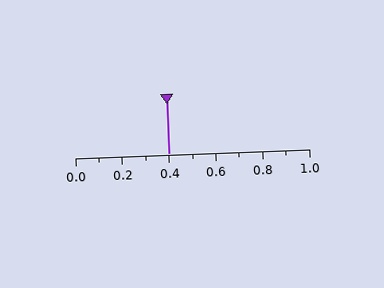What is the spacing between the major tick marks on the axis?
The major ticks are spaced 0.2 apart.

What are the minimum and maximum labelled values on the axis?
The axis runs from 0.0 to 1.0.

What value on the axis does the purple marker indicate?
The marker indicates approximately 0.4.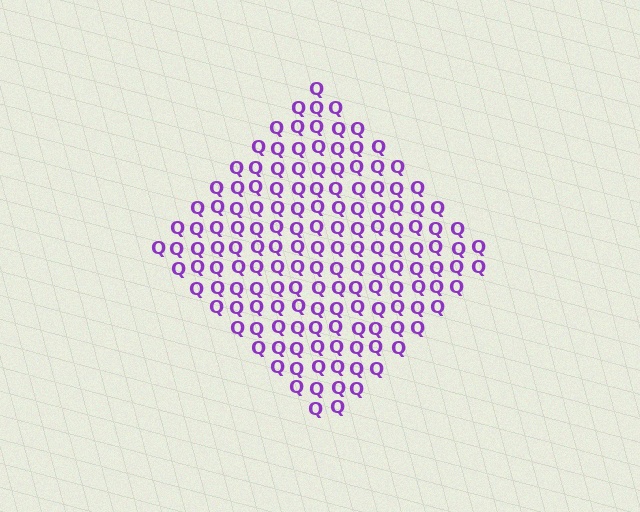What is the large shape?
The large shape is a diamond.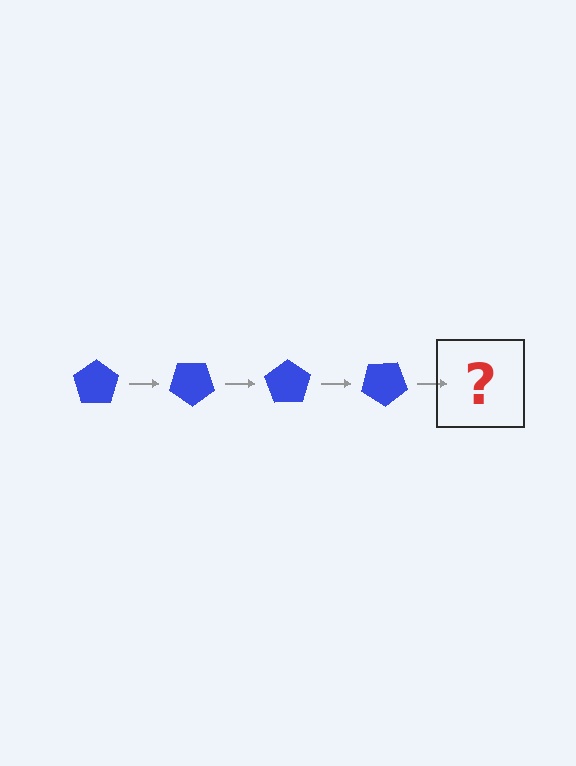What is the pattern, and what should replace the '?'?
The pattern is that the pentagon rotates 35 degrees each step. The '?' should be a blue pentagon rotated 140 degrees.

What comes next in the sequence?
The next element should be a blue pentagon rotated 140 degrees.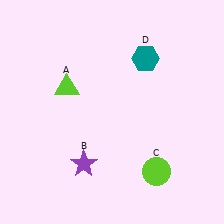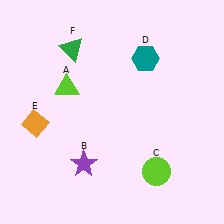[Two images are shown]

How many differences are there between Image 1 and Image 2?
There are 2 differences between the two images.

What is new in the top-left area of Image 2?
A green triangle (F) was added in the top-left area of Image 2.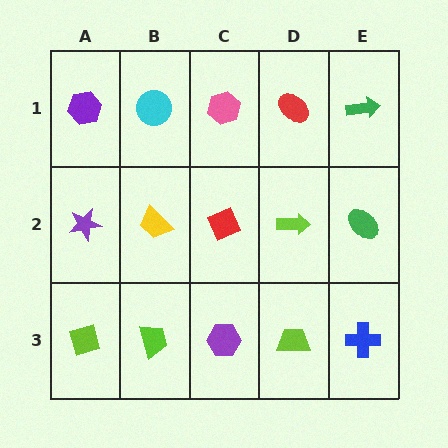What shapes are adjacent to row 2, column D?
A red ellipse (row 1, column D), a lime trapezoid (row 3, column D), a red diamond (row 2, column C), a green ellipse (row 2, column E).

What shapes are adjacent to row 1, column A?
A purple star (row 2, column A), a cyan circle (row 1, column B).